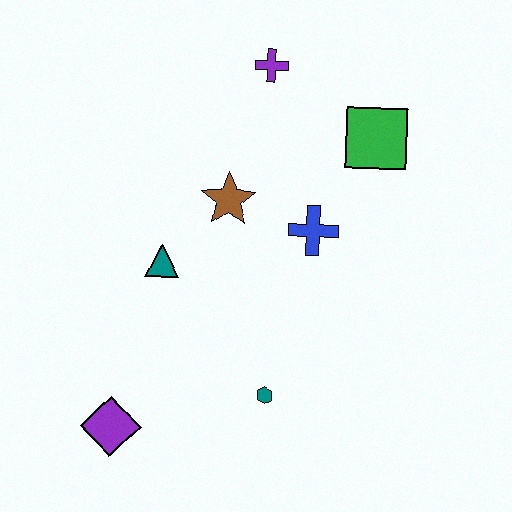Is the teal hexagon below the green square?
Yes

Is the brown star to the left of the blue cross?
Yes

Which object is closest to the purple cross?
The green square is closest to the purple cross.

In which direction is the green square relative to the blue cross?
The green square is above the blue cross.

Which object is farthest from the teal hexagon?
The purple cross is farthest from the teal hexagon.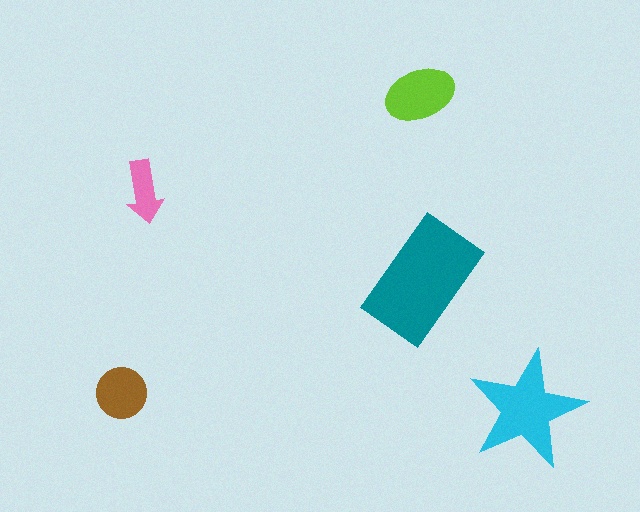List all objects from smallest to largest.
The pink arrow, the brown circle, the lime ellipse, the cyan star, the teal rectangle.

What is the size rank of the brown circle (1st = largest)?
4th.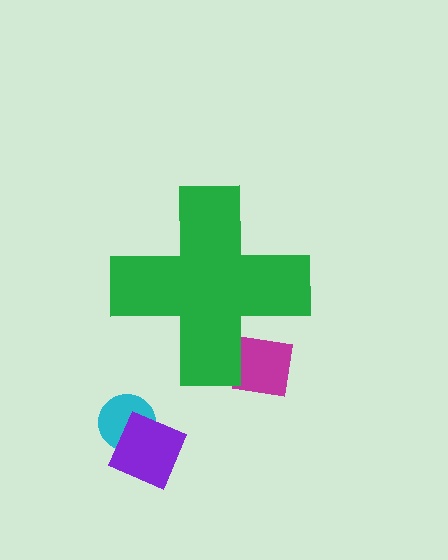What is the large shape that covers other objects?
A green cross.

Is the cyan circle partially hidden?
No, the cyan circle is fully visible.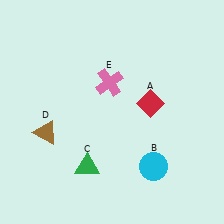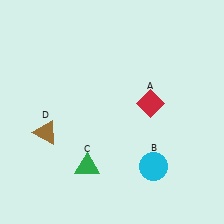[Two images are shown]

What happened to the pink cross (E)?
The pink cross (E) was removed in Image 2. It was in the top-left area of Image 1.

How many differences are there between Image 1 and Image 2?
There is 1 difference between the two images.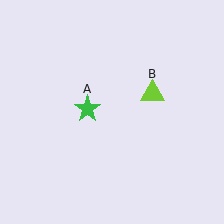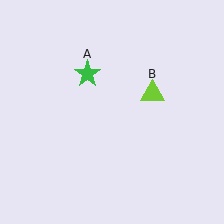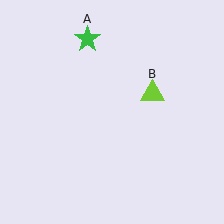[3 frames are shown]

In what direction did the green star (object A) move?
The green star (object A) moved up.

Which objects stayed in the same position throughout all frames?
Lime triangle (object B) remained stationary.